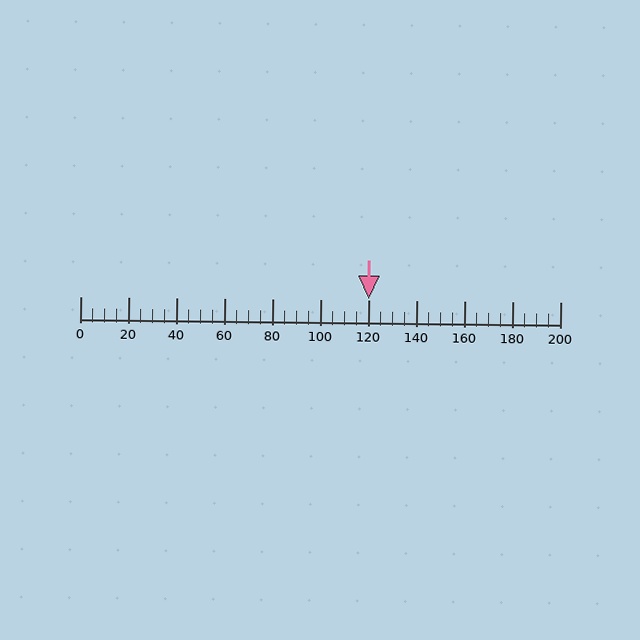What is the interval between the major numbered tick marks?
The major tick marks are spaced 20 units apart.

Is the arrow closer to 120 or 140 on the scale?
The arrow is closer to 120.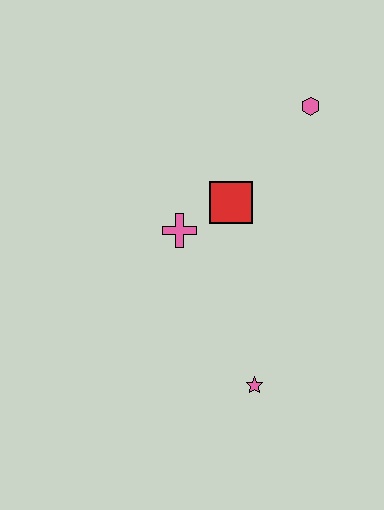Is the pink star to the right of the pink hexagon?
No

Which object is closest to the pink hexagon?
The red square is closest to the pink hexagon.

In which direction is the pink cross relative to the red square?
The pink cross is to the left of the red square.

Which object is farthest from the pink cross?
The pink hexagon is farthest from the pink cross.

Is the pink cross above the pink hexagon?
No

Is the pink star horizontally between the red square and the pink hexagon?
Yes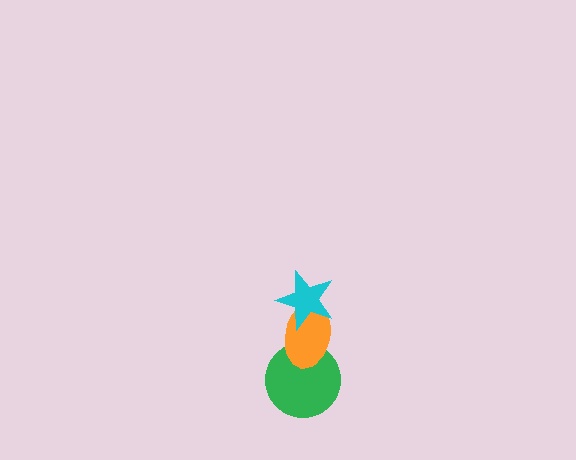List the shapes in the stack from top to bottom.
From top to bottom: the cyan star, the orange ellipse, the green circle.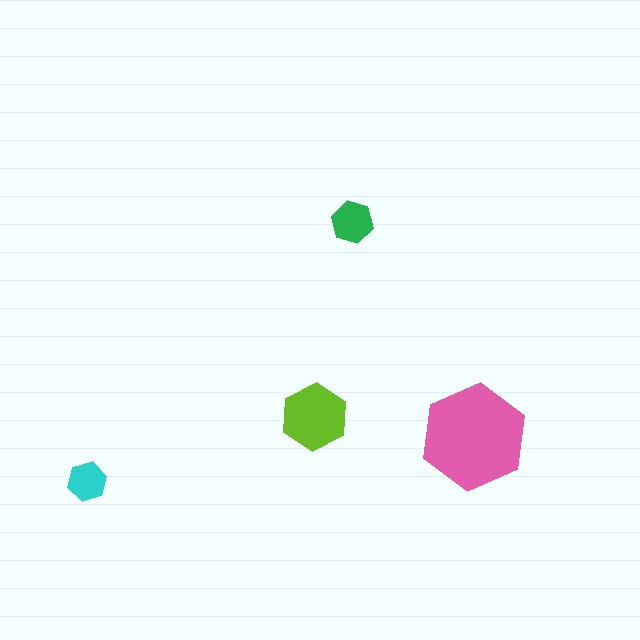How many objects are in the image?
There are 4 objects in the image.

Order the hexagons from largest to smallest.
the pink one, the lime one, the green one, the cyan one.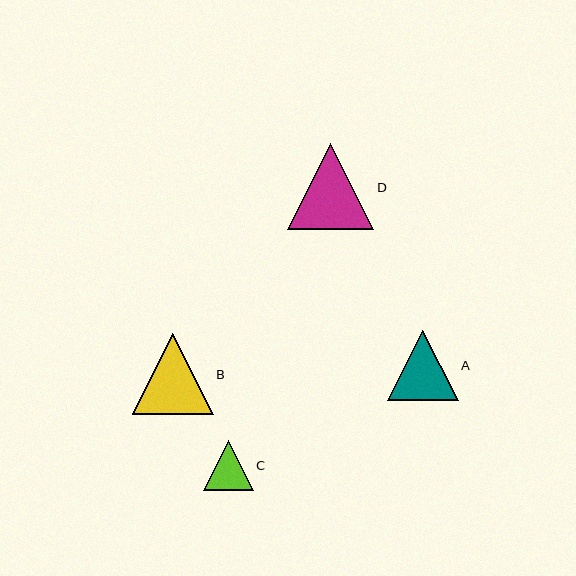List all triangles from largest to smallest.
From largest to smallest: D, B, A, C.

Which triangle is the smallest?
Triangle C is the smallest with a size of approximately 49 pixels.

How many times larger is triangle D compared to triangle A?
Triangle D is approximately 1.2 times the size of triangle A.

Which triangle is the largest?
Triangle D is the largest with a size of approximately 86 pixels.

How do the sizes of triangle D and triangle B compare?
Triangle D and triangle B are approximately the same size.